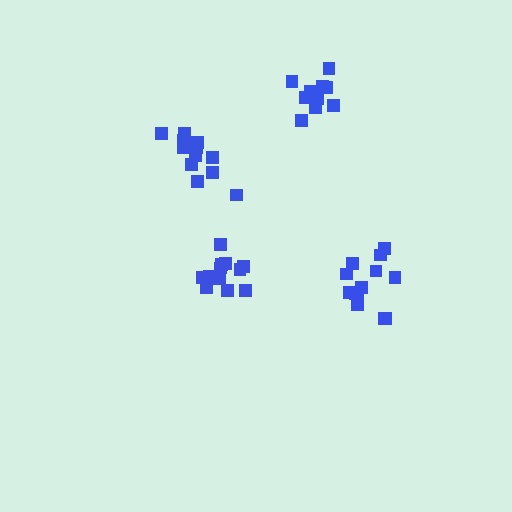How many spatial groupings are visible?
There are 4 spatial groupings.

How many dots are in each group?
Group 1: 12 dots, Group 2: 11 dots, Group 3: 14 dots, Group 4: 13 dots (50 total).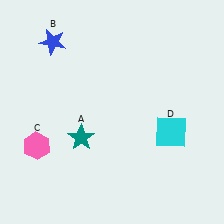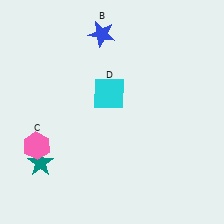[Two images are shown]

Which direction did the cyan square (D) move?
The cyan square (D) moved left.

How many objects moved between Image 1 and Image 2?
3 objects moved between the two images.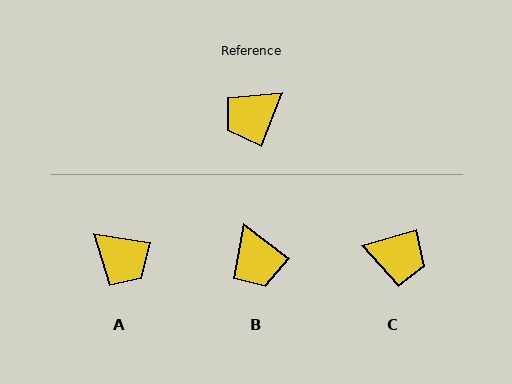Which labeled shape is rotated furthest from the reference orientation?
C, about 127 degrees away.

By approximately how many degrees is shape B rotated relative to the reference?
Approximately 75 degrees counter-clockwise.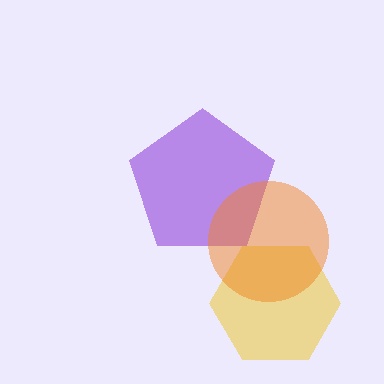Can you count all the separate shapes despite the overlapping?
Yes, there are 3 separate shapes.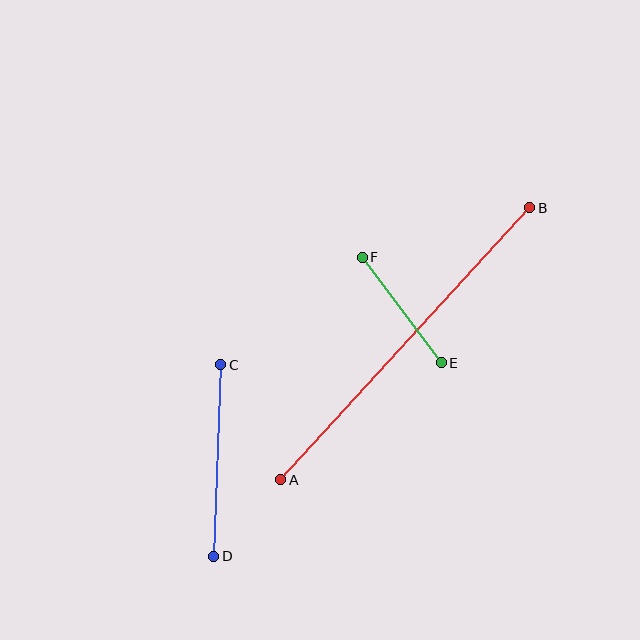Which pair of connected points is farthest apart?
Points A and B are farthest apart.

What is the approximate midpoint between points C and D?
The midpoint is at approximately (217, 461) pixels.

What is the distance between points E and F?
The distance is approximately 132 pixels.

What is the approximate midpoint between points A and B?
The midpoint is at approximately (405, 344) pixels.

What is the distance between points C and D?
The distance is approximately 192 pixels.